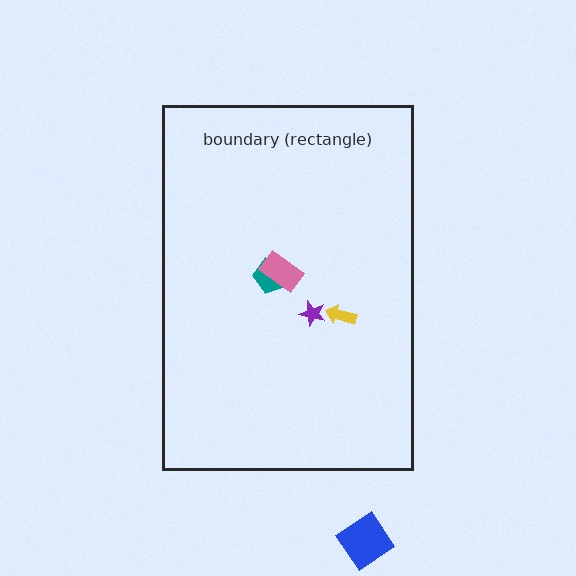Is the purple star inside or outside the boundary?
Inside.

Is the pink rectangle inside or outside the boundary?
Inside.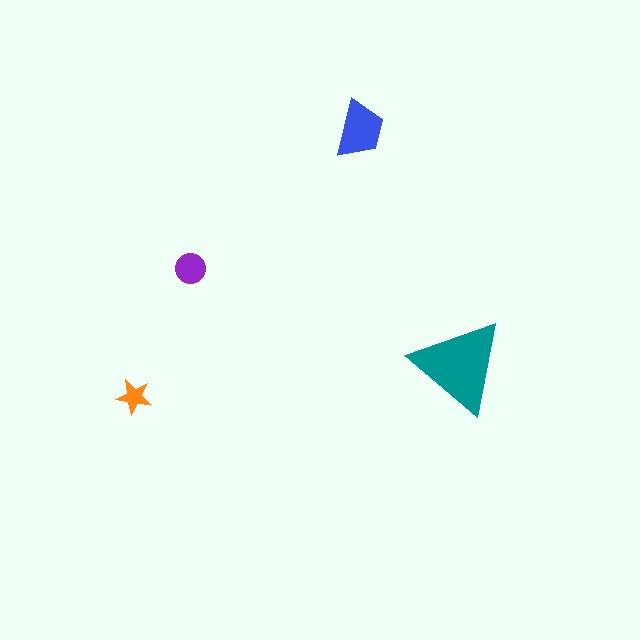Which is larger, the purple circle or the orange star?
The purple circle.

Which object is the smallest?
The orange star.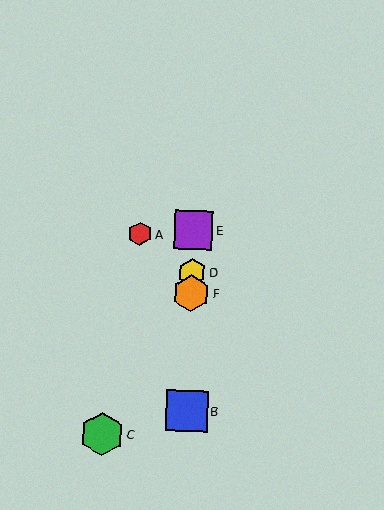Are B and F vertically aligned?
Yes, both are at x≈187.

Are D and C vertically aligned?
No, D is at x≈192 and C is at x≈102.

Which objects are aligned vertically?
Objects B, D, E, F are aligned vertically.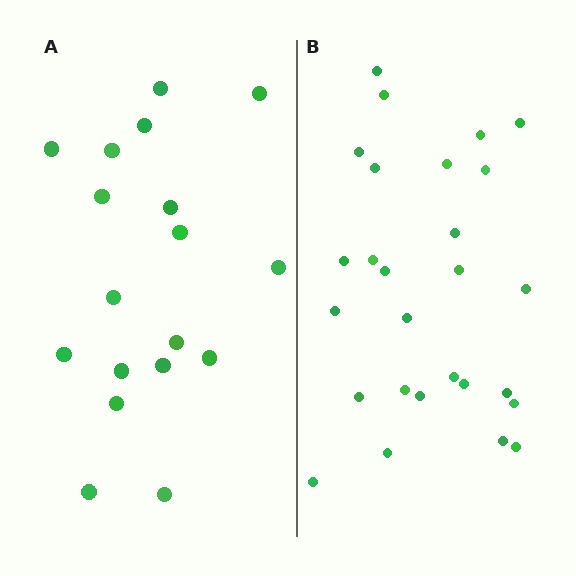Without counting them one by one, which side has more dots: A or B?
Region B (the right region) has more dots.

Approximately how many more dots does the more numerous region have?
Region B has roughly 8 or so more dots than region A.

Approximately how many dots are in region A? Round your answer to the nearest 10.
About 20 dots. (The exact count is 18, which rounds to 20.)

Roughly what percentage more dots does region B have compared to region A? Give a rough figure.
About 50% more.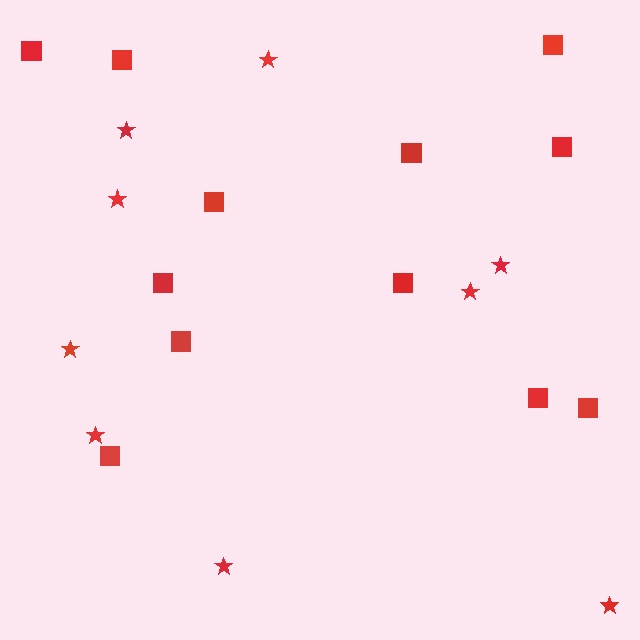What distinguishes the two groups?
There are 2 groups: one group of stars (9) and one group of squares (12).